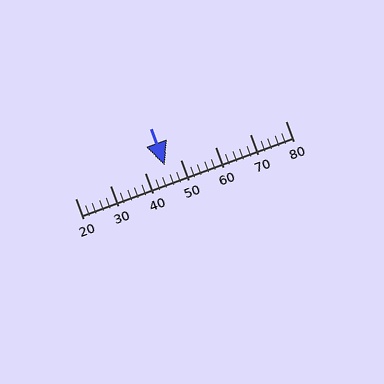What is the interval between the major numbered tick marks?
The major tick marks are spaced 10 units apart.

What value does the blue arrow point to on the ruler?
The blue arrow points to approximately 46.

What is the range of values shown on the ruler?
The ruler shows values from 20 to 80.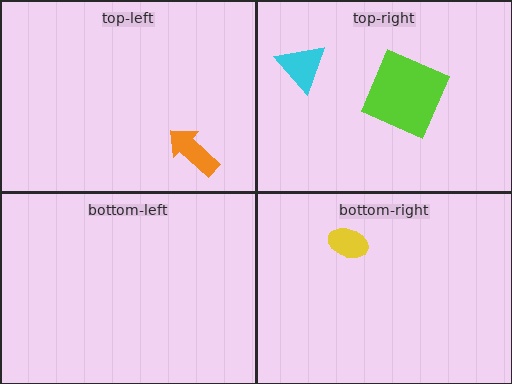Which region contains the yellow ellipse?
The bottom-right region.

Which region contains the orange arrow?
The top-left region.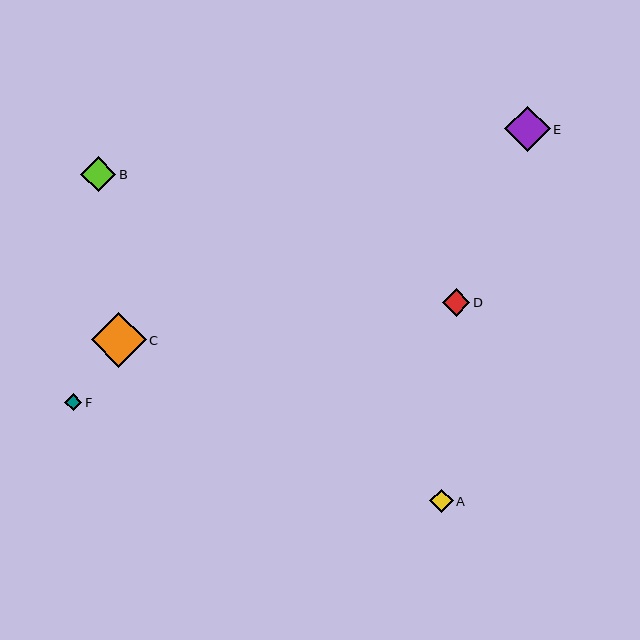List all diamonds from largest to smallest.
From largest to smallest: C, E, B, D, A, F.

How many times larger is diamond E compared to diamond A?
Diamond E is approximately 2.0 times the size of diamond A.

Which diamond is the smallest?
Diamond F is the smallest with a size of approximately 17 pixels.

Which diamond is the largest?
Diamond C is the largest with a size of approximately 55 pixels.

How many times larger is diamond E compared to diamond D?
Diamond E is approximately 1.7 times the size of diamond D.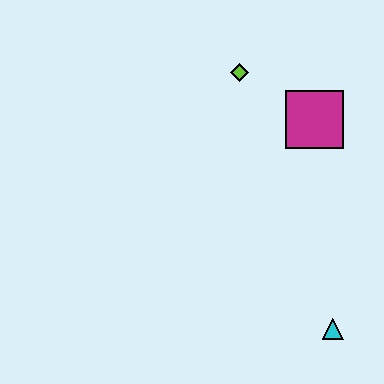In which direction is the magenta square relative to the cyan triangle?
The magenta square is above the cyan triangle.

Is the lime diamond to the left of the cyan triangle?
Yes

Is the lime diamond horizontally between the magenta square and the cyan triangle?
No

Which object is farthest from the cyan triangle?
The lime diamond is farthest from the cyan triangle.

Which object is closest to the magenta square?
The lime diamond is closest to the magenta square.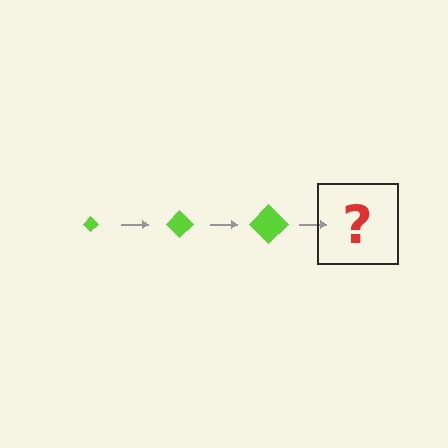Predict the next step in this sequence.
The next step is a lime diamond, larger than the previous one.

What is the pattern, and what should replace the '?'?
The pattern is that the diamond gets progressively larger each step. The '?' should be a lime diamond, larger than the previous one.